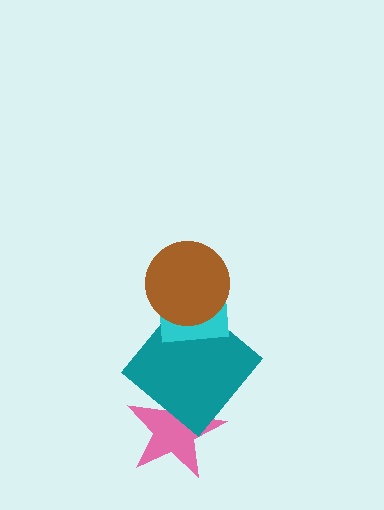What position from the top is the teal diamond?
The teal diamond is 3rd from the top.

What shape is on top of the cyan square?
The brown circle is on top of the cyan square.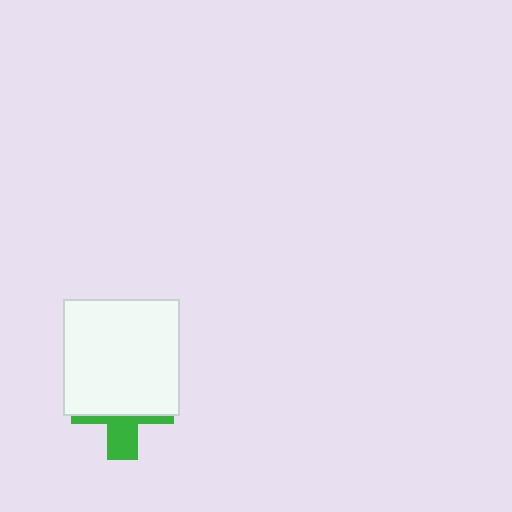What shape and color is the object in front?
The object in front is a white square.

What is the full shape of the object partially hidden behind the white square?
The partially hidden object is a green cross.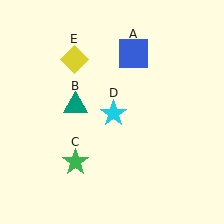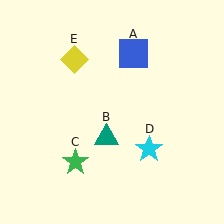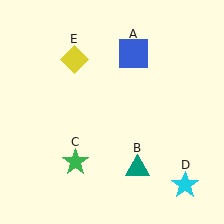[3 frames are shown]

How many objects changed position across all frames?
2 objects changed position: teal triangle (object B), cyan star (object D).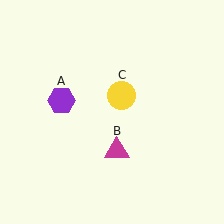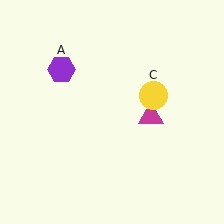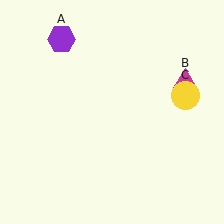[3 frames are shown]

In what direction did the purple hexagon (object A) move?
The purple hexagon (object A) moved up.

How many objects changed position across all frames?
3 objects changed position: purple hexagon (object A), magenta triangle (object B), yellow circle (object C).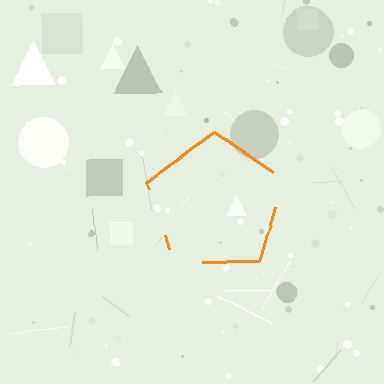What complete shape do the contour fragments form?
The contour fragments form a pentagon.